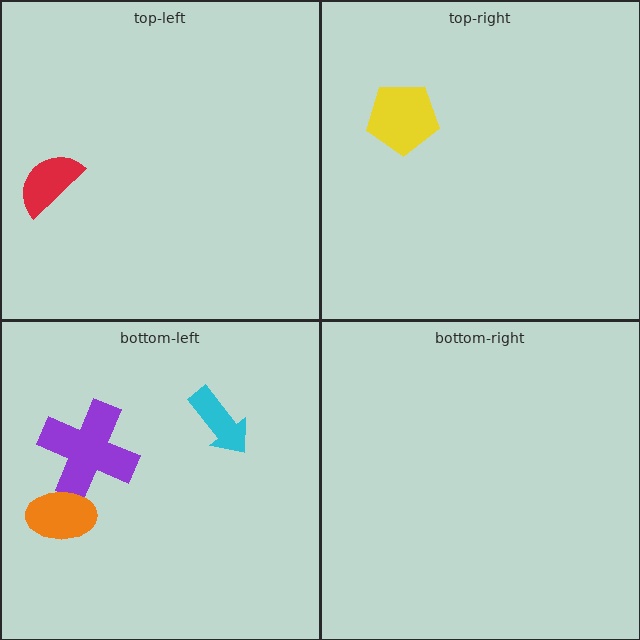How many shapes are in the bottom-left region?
3.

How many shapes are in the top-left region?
1.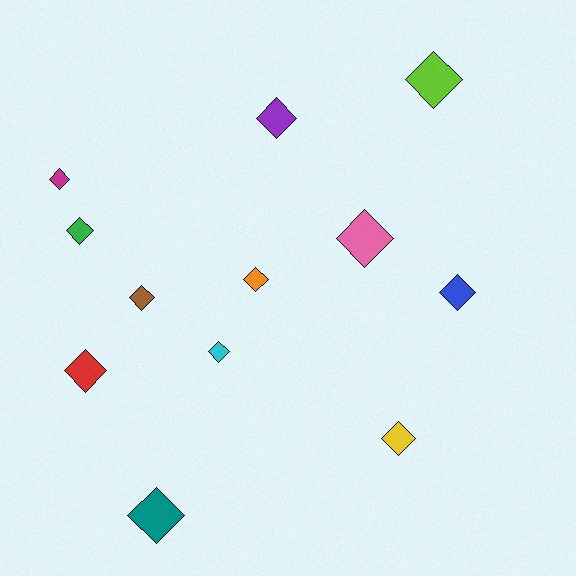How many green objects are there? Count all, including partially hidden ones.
There is 1 green object.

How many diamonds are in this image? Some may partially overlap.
There are 12 diamonds.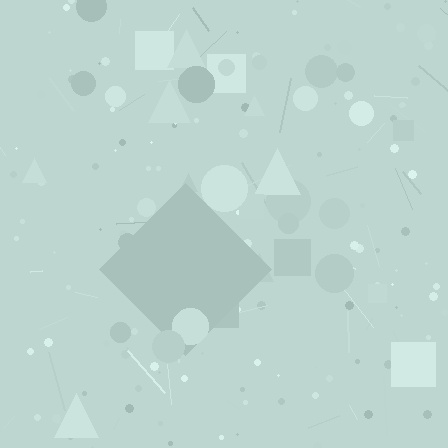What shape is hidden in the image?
A diamond is hidden in the image.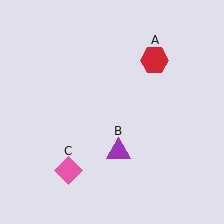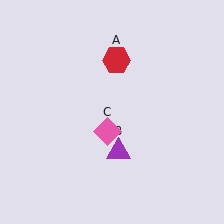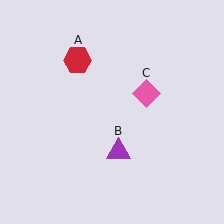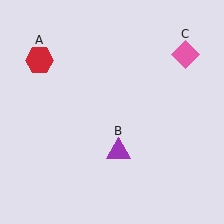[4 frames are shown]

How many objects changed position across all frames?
2 objects changed position: red hexagon (object A), pink diamond (object C).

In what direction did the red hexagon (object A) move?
The red hexagon (object A) moved left.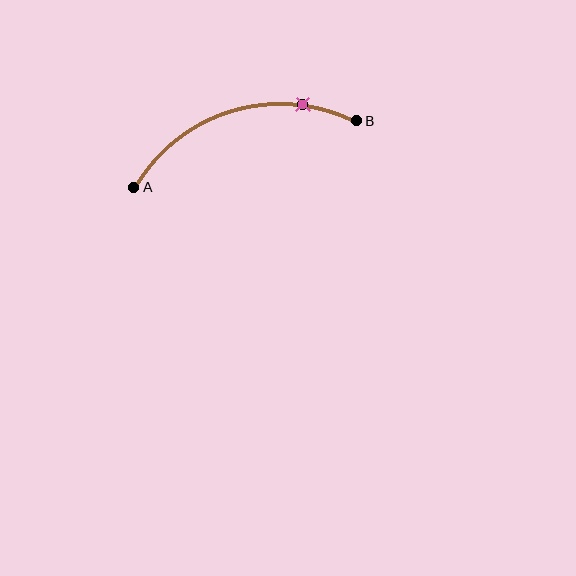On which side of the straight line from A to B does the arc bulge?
The arc bulges above the straight line connecting A and B.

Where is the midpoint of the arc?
The arc midpoint is the point on the curve farthest from the straight line joining A and B. It sits above that line.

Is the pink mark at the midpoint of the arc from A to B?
No. The pink mark lies on the arc but is closer to endpoint B. The arc midpoint would be at the point on the curve equidistant along the arc from both A and B.